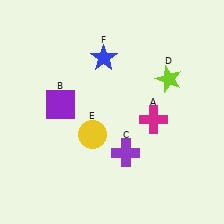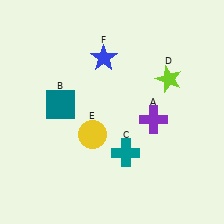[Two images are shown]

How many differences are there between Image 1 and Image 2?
There are 3 differences between the two images.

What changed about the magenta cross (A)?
In Image 1, A is magenta. In Image 2, it changed to purple.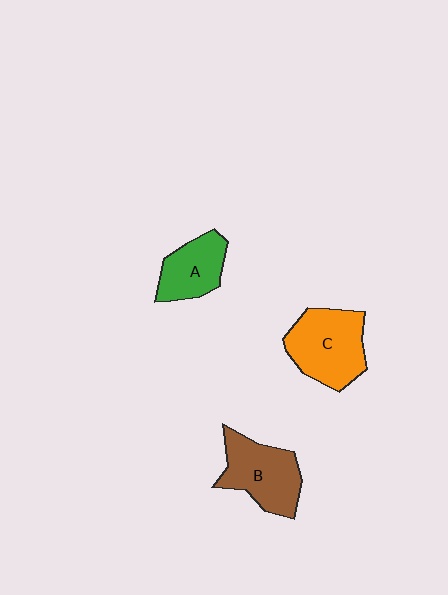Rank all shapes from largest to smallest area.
From largest to smallest: C (orange), B (brown), A (green).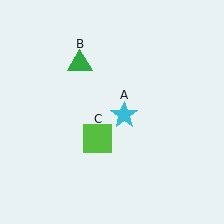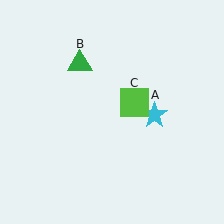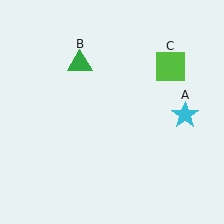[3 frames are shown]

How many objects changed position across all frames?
2 objects changed position: cyan star (object A), lime square (object C).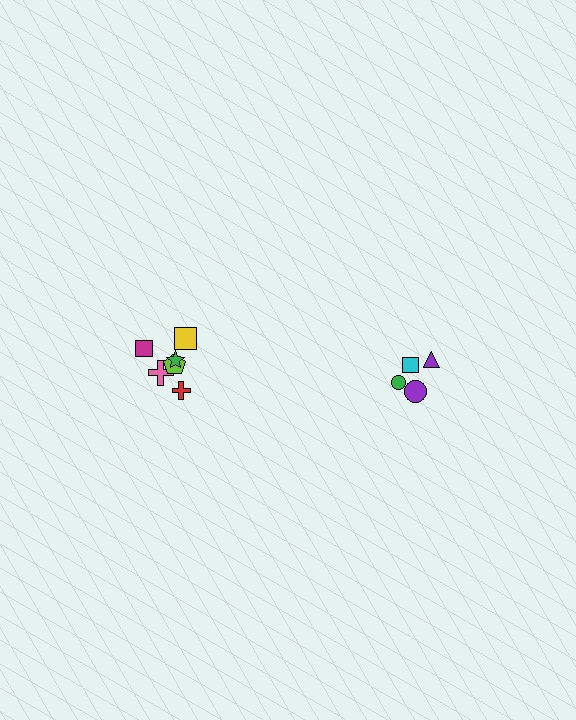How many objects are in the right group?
There are 4 objects.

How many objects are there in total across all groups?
There are 10 objects.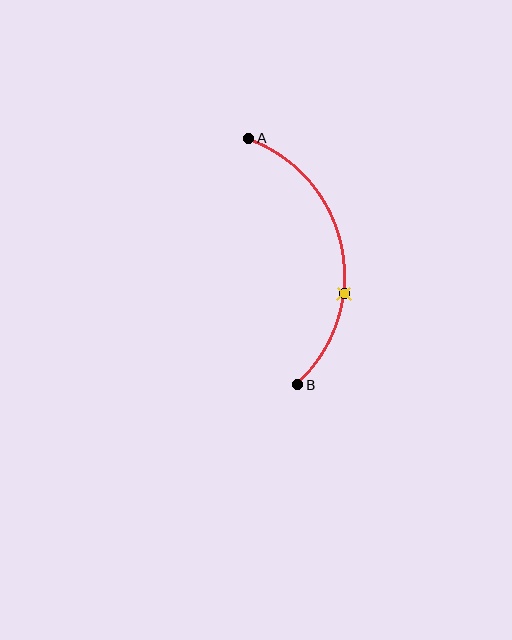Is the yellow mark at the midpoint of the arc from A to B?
No. The yellow mark lies on the arc but is closer to endpoint B. The arc midpoint would be at the point on the curve equidistant along the arc from both A and B.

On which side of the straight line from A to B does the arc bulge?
The arc bulges to the right of the straight line connecting A and B.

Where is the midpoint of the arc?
The arc midpoint is the point on the curve farthest from the straight line joining A and B. It sits to the right of that line.